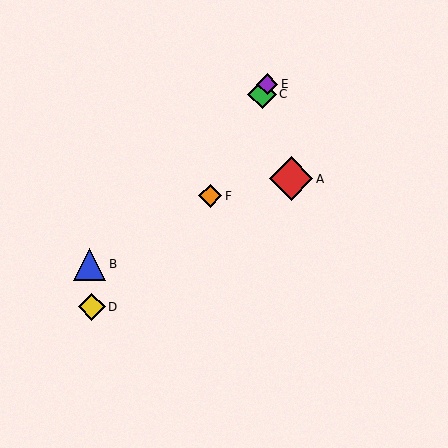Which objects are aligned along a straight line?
Objects C, E, F are aligned along a straight line.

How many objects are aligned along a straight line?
3 objects (C, E, F) are aligned along a straight line.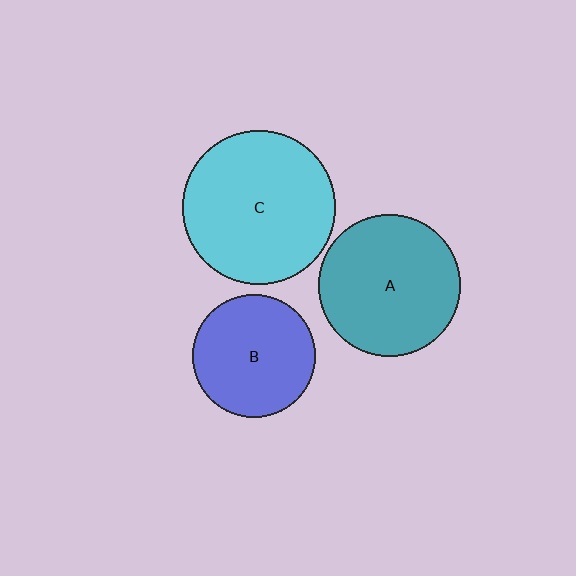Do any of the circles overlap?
No, none of the circles overlap.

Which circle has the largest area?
Circle C (cyan).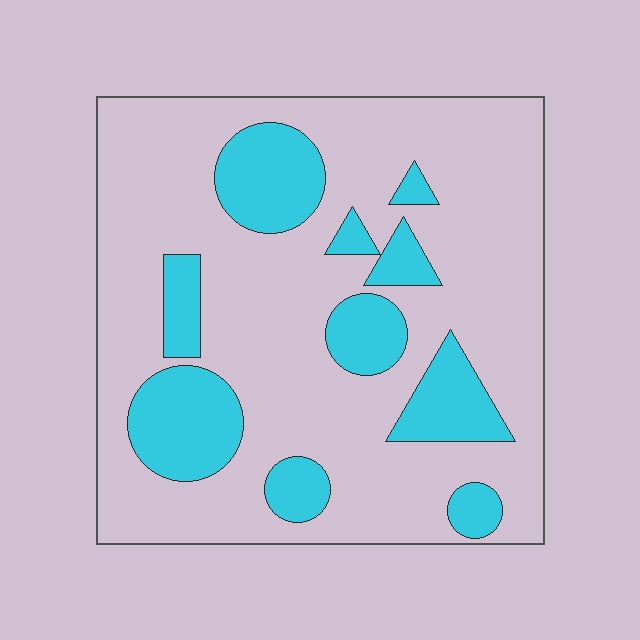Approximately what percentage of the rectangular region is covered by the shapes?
Approximately 25%.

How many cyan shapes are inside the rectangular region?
10.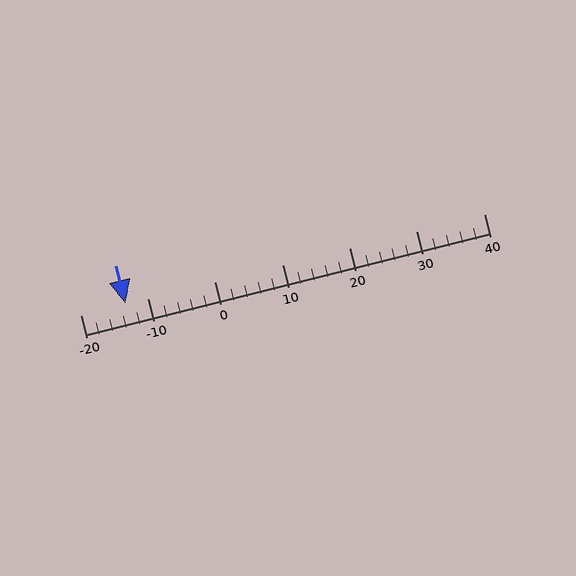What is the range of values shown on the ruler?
The ruler shows values from -20 to 40.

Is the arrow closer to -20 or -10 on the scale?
The arrow is closer to -10.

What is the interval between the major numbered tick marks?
The major tick marks are spaced 10 units apart.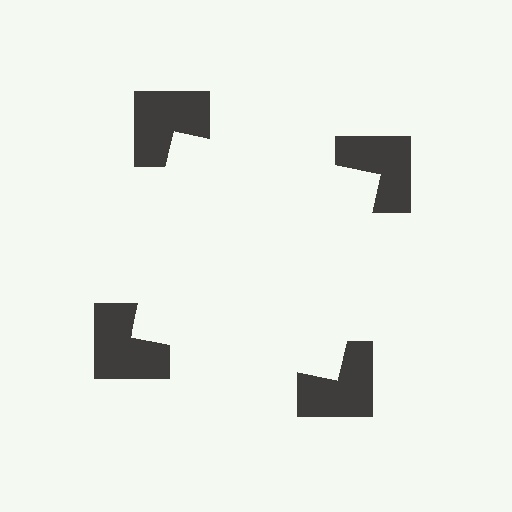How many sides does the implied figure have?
4 sides.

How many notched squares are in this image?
There are 4 — one at each vertex of the illusory square.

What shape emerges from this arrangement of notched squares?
An illusory square — its edges are inferred from the aligned wedge cuts in the notched squares, not physically drawn.